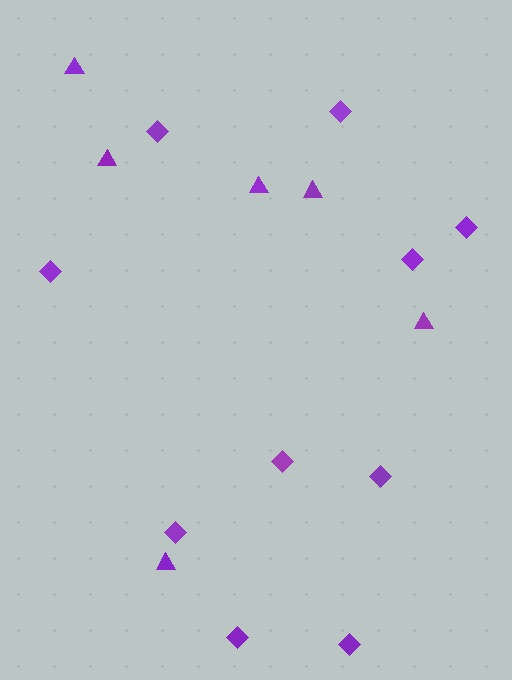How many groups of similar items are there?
There are 2 groups: one group of diamonds (10) and one group of triangles (6).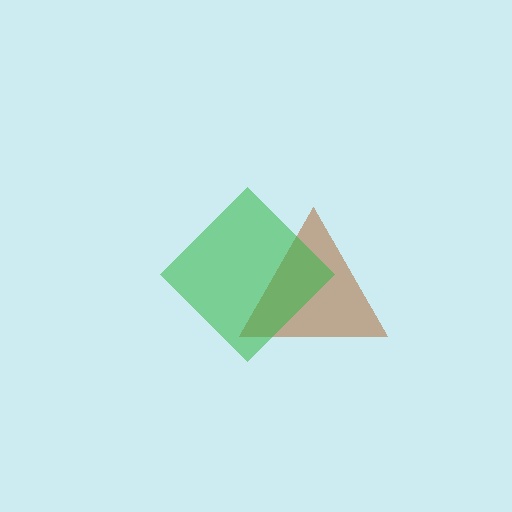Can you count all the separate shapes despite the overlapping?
Yes, there are 2 separate shapes.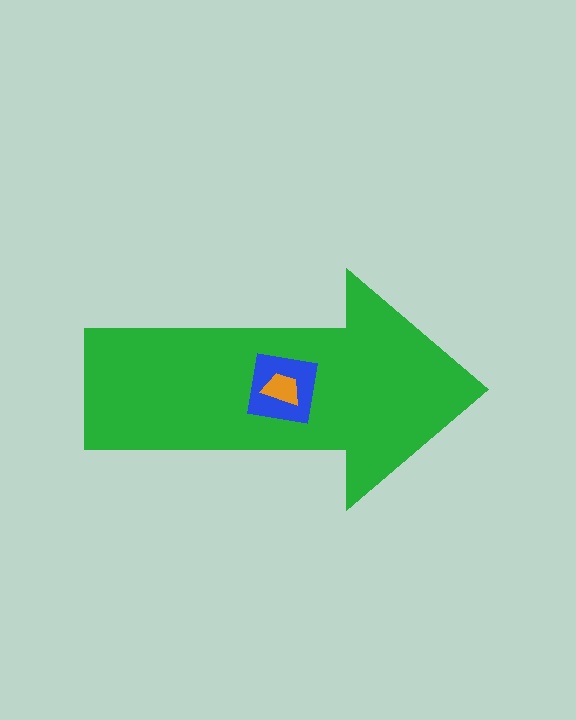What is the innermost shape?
The orange trapezoid.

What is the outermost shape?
The green arrow.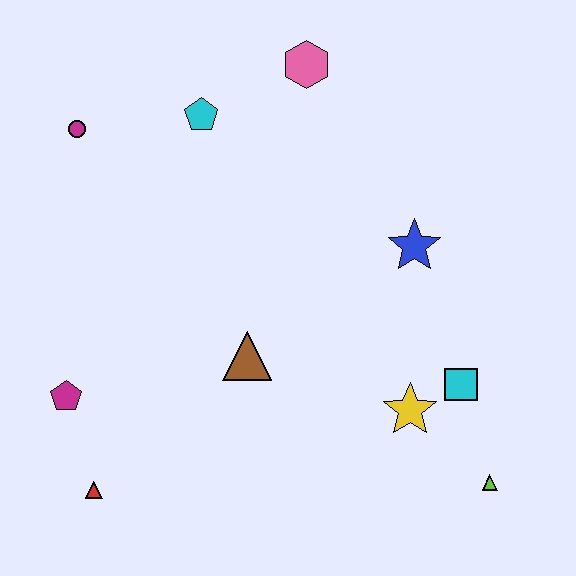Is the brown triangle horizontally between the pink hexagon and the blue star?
No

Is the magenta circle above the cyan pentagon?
No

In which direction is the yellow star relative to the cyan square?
The yellow star is to the left of the cyan square.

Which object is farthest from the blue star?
The red triangle is farthest from the blue star.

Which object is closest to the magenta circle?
The cyan pentagon is closest to the magenta circle.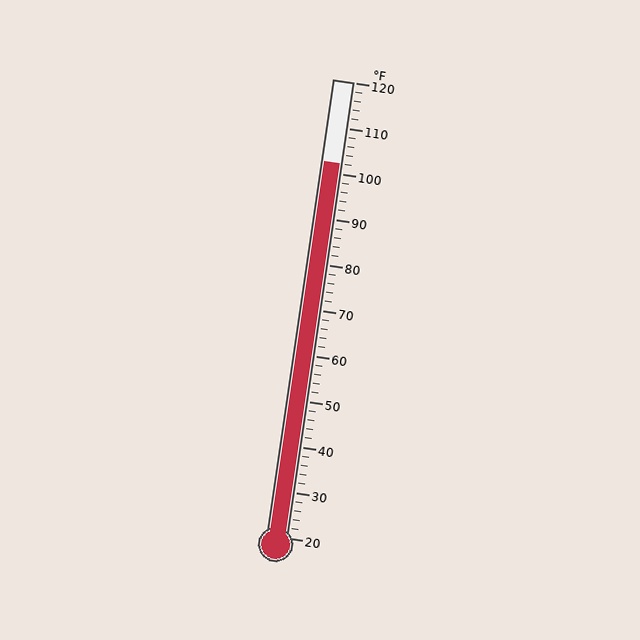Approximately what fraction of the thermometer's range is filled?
The thermometer is filled to approximately 80% of its range.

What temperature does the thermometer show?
The thermometer shows approximately 102°F.